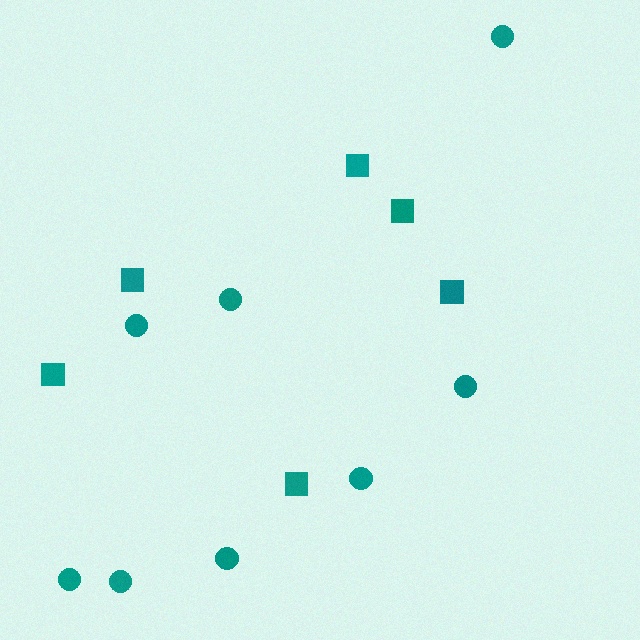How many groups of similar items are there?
There are 2 groups: one group of circles (8) and one group of squares (6).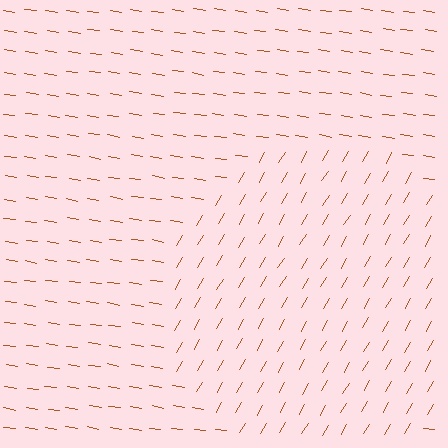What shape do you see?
I see a circle.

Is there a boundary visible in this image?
Yes, there is a texture boundary formed by a change in line orientation.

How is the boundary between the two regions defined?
The boundary is defined purely by a change in line orientation (approximately 68 degrees difference). All lines are the same color and thickness.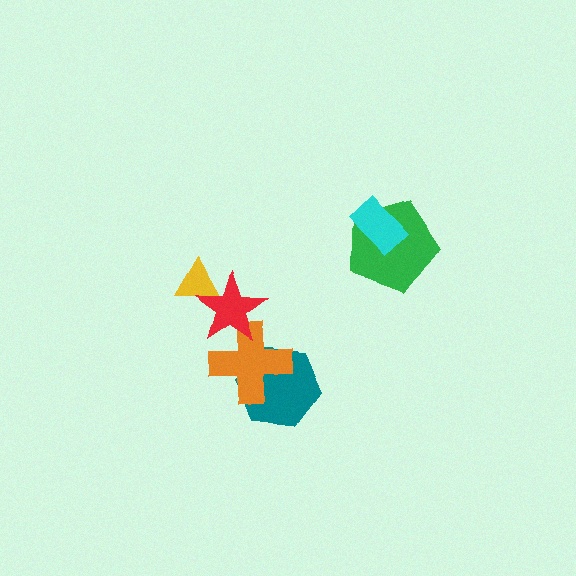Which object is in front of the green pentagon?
The cyan rectangle is in front of the green pentagon.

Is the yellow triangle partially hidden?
Yes, it is partially covered by another shape.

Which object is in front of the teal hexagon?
The orange cross is in front of the teal hexagon.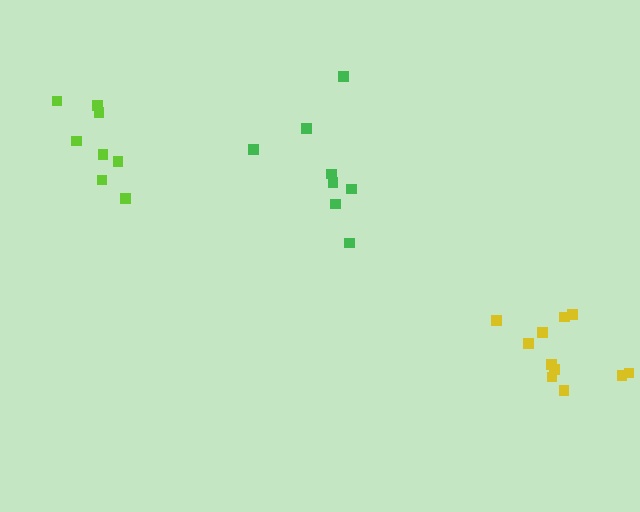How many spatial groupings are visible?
There are 3 spatial groupings.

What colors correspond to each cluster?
The clusters are colored: yellow, lime, green.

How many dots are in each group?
Group 1: 11 dots, Group 2: 8 dots, Group 3: 8 dots (27 total).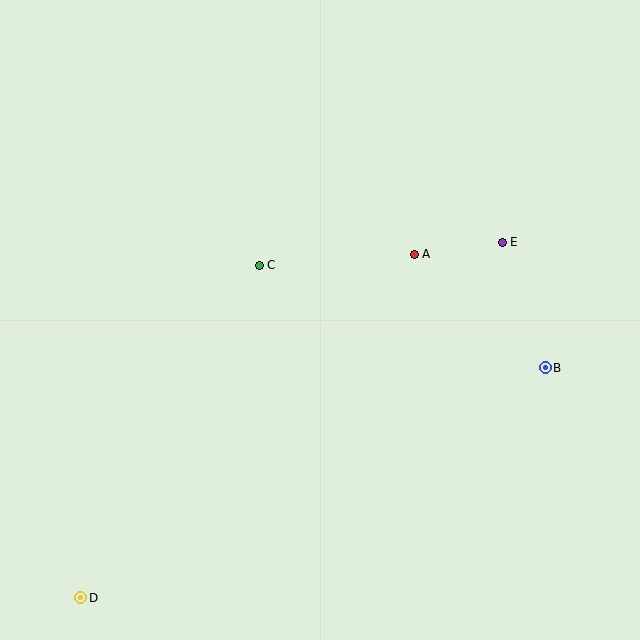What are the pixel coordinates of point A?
Point A is at (414, 254).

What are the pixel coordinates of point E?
Point E is at (502, 242).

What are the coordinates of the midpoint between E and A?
The midpoint between E and A is at (458, 248).